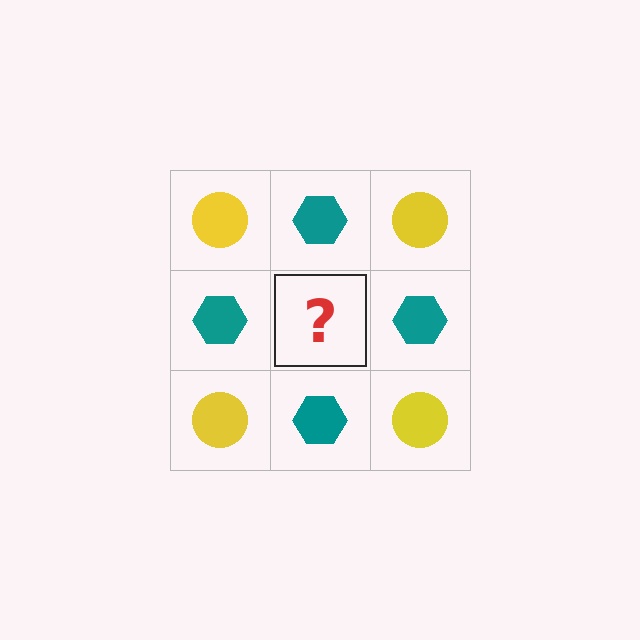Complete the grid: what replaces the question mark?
The question mark should be replaced with a yellow circle.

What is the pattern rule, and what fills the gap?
The rule is that it alternates yellow circle and teal hexagon in a checkerboard pattern. The gap should be filled with a yellow circle.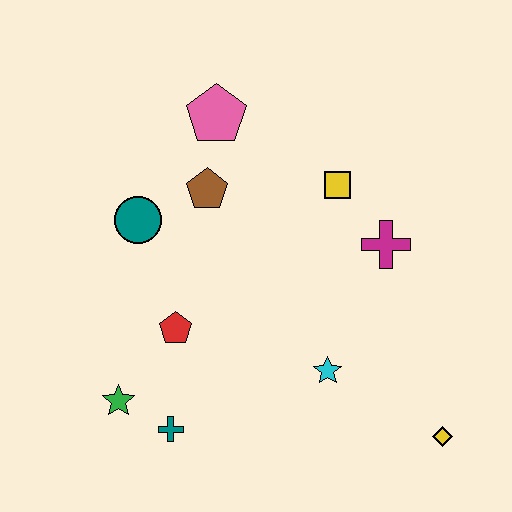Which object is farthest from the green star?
The yellow diamond is farthest from the green star.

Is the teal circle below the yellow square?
Yes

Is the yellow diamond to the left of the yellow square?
No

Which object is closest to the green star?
The teal cross is closest to the green star.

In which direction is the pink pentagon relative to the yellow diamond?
The pink pentagon is above the yellow diamond.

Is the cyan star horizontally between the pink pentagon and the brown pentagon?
No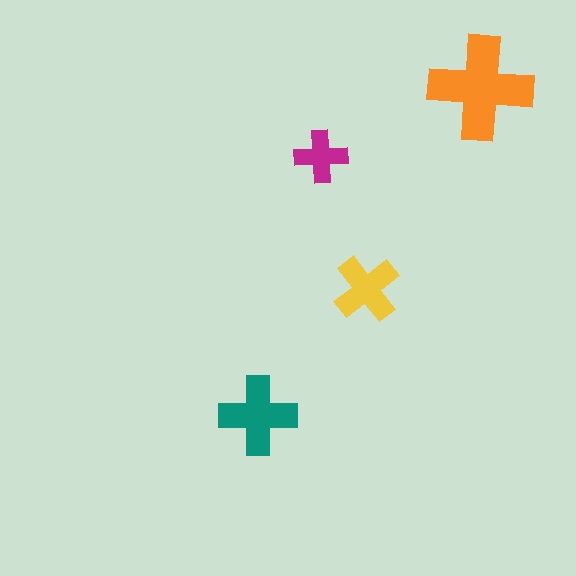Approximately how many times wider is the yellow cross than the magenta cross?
About 1.5 times wider.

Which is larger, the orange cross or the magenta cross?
The orange one.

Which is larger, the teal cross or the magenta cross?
The teal one.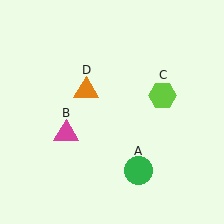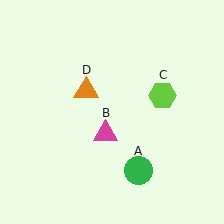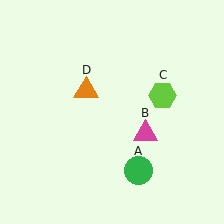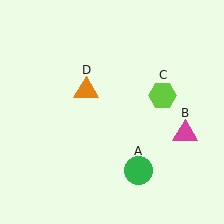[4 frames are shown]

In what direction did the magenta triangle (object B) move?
The magenta triangle (object B) moved right.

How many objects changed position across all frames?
1 object changed position: magenta triangle (object B).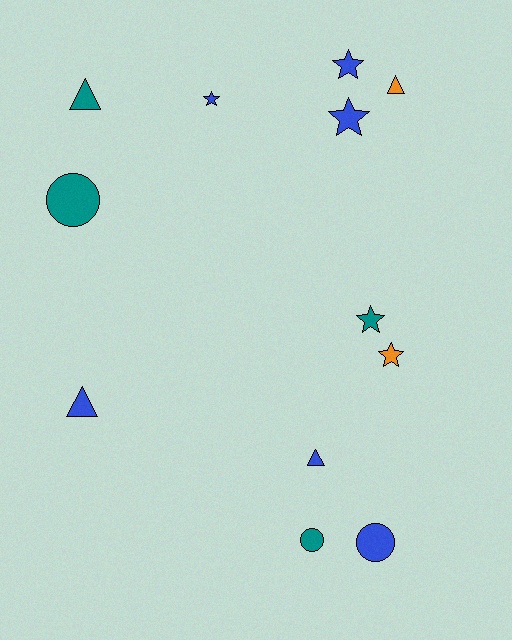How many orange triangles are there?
There is 1 orange triangle.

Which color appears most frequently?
Blue, with 6 objects.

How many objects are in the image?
There are 12 objects.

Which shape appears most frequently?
Star, with 5 objects.